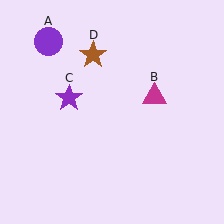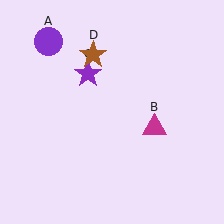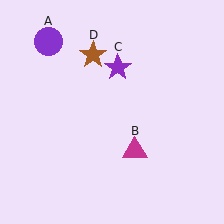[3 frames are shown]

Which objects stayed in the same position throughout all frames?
Purple circle (object A) and brown star (object D) remained stationary.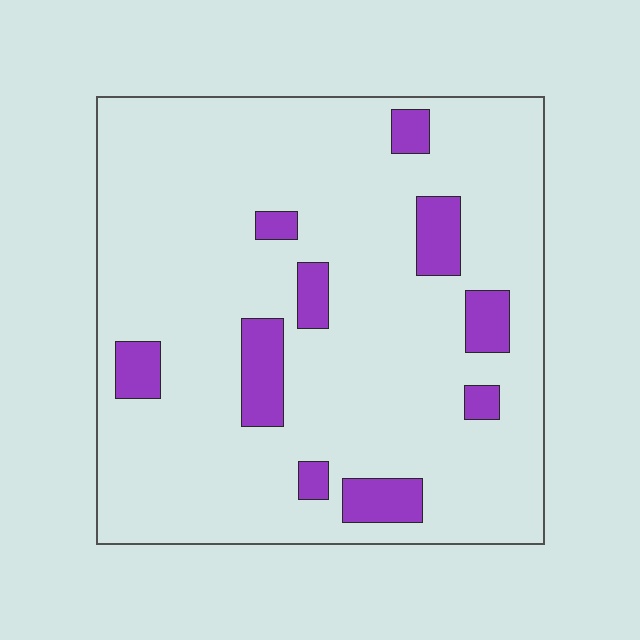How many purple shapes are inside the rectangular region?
10.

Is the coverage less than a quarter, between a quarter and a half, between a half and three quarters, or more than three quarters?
Less than a quarter.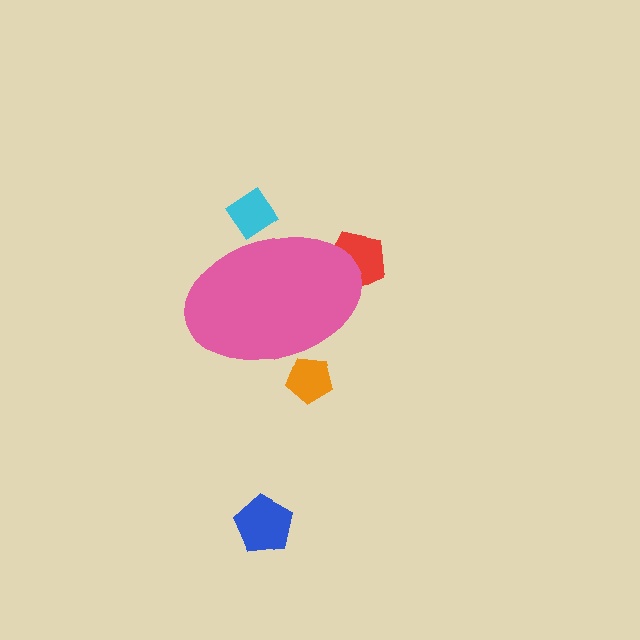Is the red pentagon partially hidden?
Yes, the red pentagon is partially hidden behind the pink ellipse.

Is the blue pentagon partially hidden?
No, the blue pentagon is fully visible.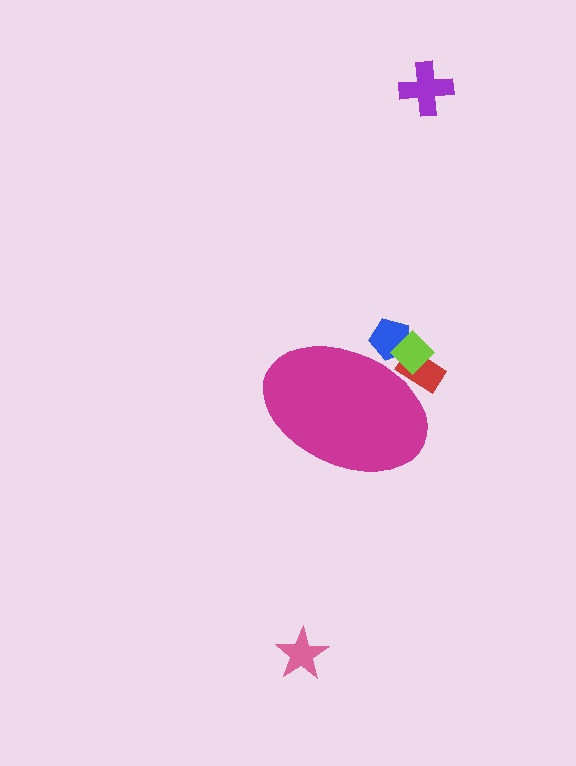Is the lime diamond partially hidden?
Yes, the lime diamond is partially hidden behind the magenta ellipse.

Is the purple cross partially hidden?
No, the purple cross is fully visible.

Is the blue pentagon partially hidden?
Yes, the blue pentagon is partially hidden behind the magenta ellipse.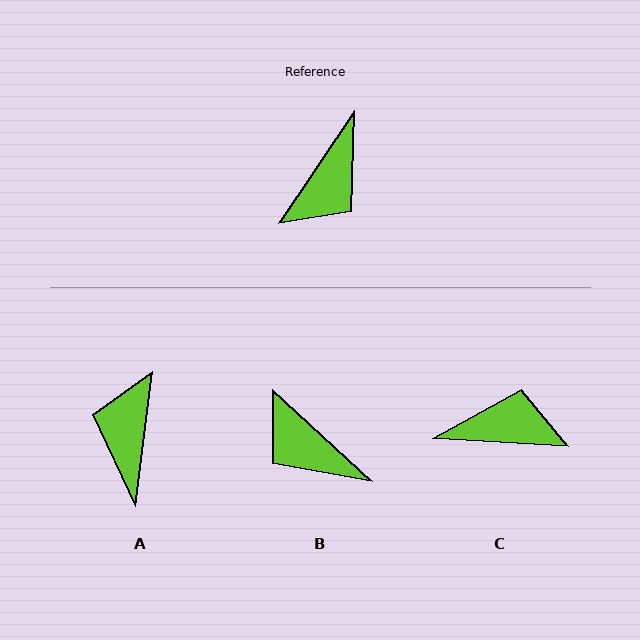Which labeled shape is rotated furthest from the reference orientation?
A, about 154 degrees away.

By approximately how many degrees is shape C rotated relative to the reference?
Approximately 120 degrees counter-clockwise.